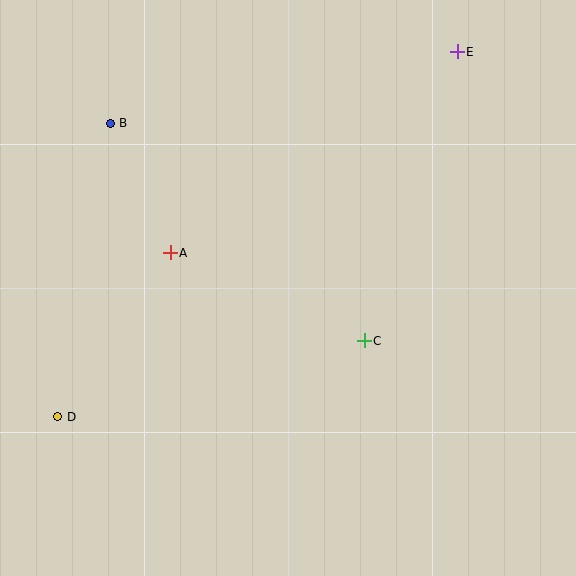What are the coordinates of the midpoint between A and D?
The midpoint between A and D is at (114, 335).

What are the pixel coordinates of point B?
Point B is at (110, 123).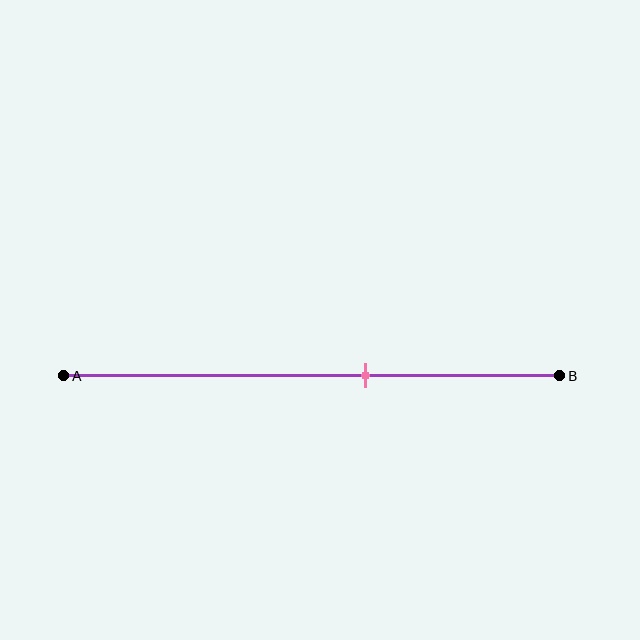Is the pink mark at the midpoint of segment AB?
No, the mark is at about 60% from A, not at the 50% midpoint.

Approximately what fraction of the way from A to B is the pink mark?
The pink mark is approximately 60% of the way from A to B.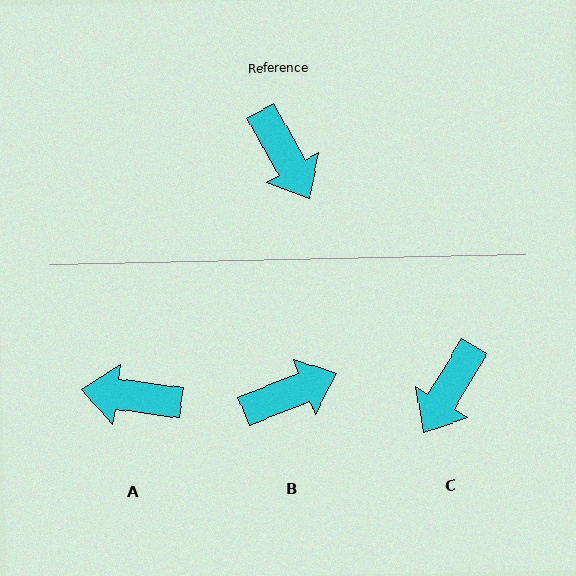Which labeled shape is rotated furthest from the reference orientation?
A, about 127 degrees away.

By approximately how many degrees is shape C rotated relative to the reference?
Approximately 60 degrees clockwise.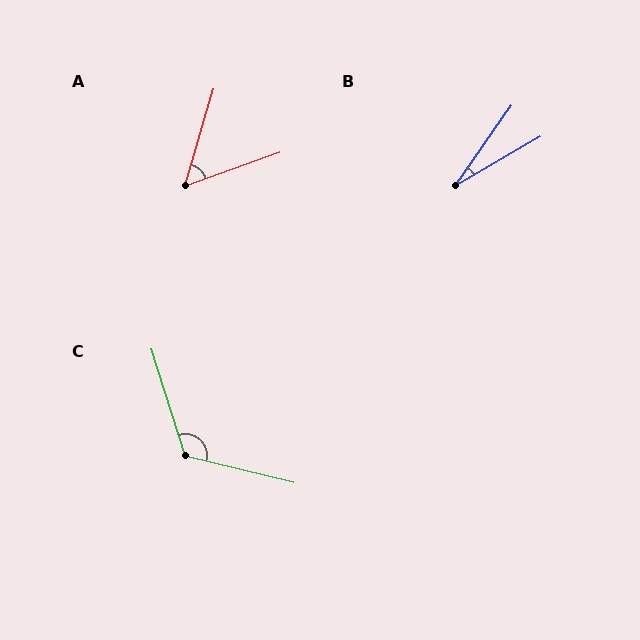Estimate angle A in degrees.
Approximately 54 degrees.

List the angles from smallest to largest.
B (25°), A (54°), C (121°).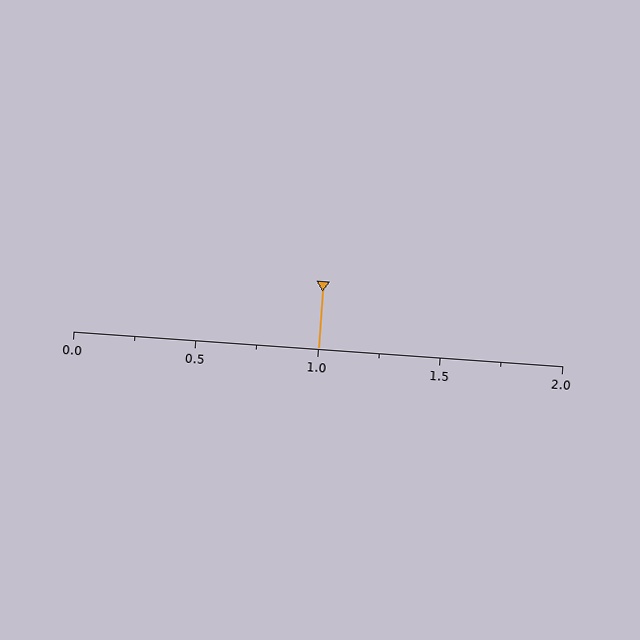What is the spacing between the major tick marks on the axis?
The major ticks are spaced 0.5 apart.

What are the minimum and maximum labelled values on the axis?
The axis runs from 0.0 to 2.0.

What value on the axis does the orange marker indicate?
The marker indicates approximately 1.